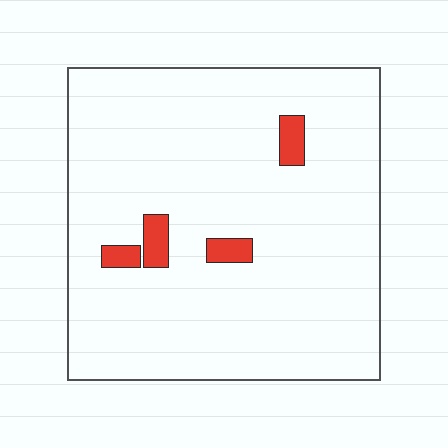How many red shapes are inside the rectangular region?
4.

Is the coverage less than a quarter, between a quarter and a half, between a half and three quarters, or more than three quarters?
Less than a quarter.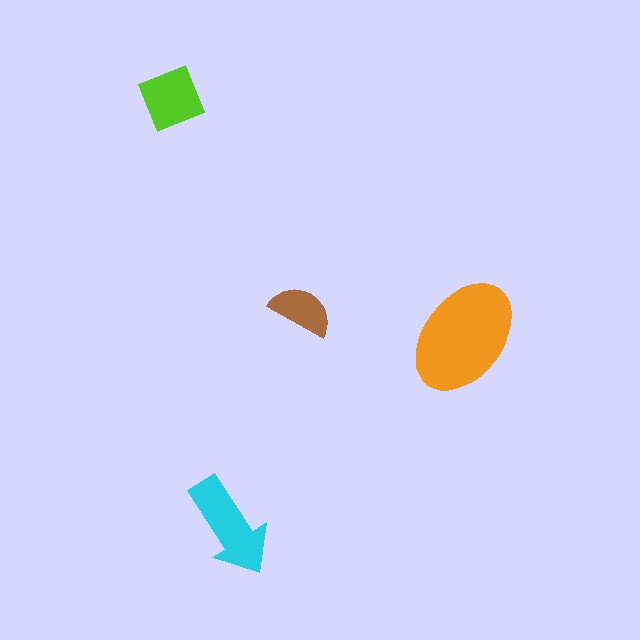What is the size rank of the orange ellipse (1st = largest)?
1st.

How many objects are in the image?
There are 4 objects in the image.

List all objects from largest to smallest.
The orange ellipse, the cyan arrow, the lime diamond, the brown semicircle.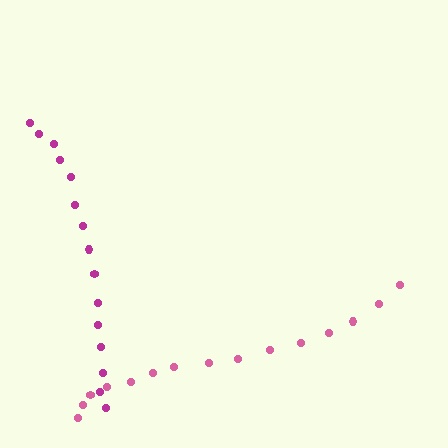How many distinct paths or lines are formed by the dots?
There are 2 distinct paths.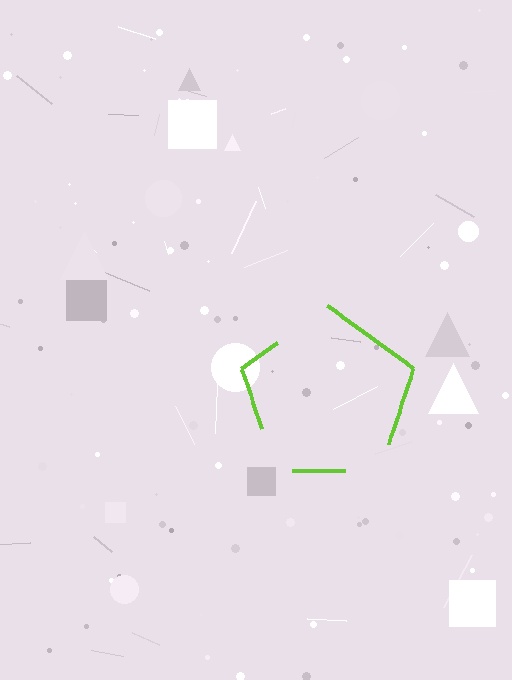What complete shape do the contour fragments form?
The contour fragments form a pentagon.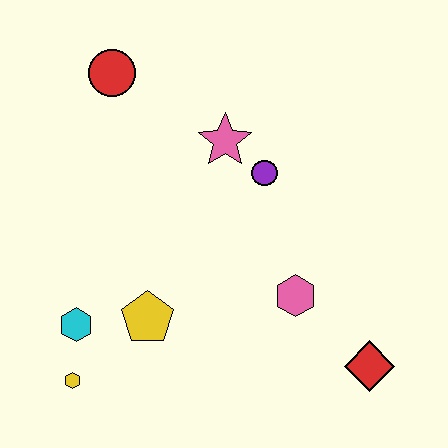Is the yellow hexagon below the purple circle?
Yes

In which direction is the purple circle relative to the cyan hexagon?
The purple circle is to the right of the cyan hexagon.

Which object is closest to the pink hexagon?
The red diamond is closest to the pink hexagon.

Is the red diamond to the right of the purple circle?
Yes